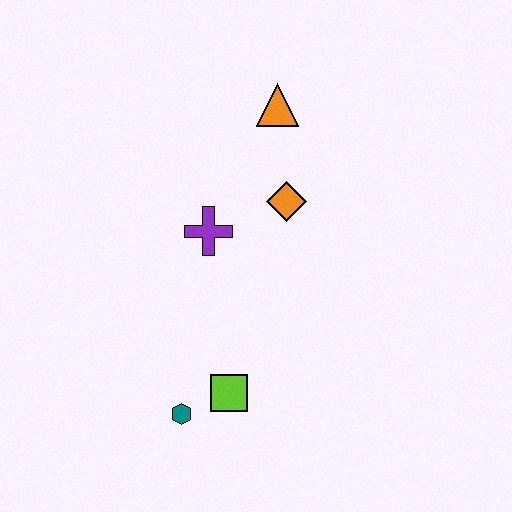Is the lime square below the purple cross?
Yes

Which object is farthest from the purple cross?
The teal hexagon is farthest from the purple cross.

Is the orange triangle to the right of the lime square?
Yes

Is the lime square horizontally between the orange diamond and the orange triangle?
No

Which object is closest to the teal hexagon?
The lime square is closest to the teal hexagon.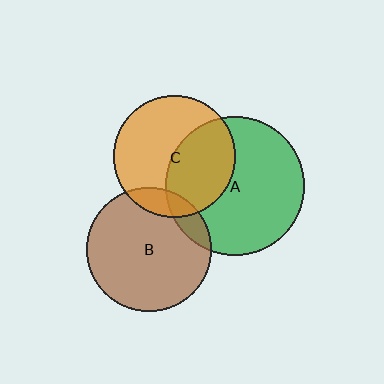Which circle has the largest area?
Circle A (green).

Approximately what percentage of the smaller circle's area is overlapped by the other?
Approximately 10%.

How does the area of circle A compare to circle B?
Approximately 1.3 times.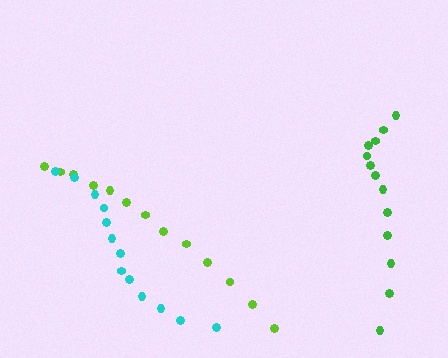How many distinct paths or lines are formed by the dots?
There are 3 distinct paths.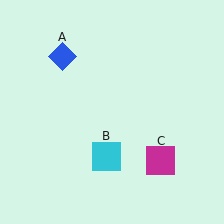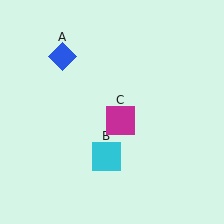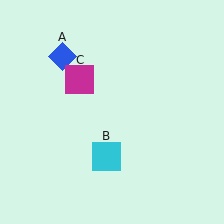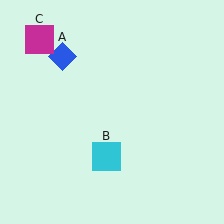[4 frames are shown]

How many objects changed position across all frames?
1 object changed position: magenta square (object C).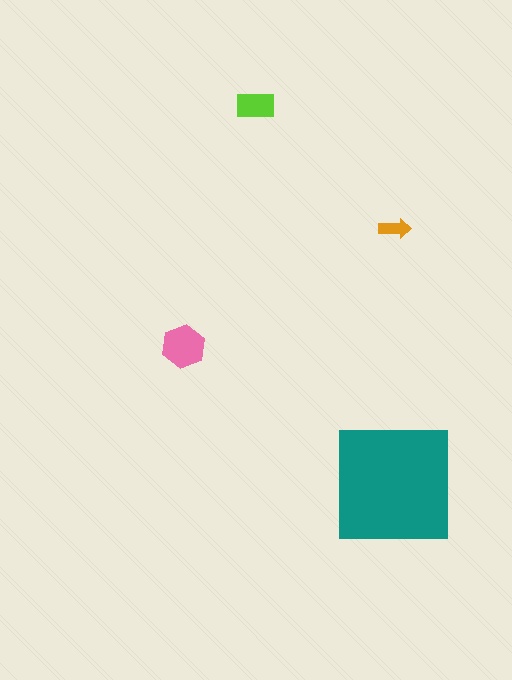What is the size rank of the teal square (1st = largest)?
1st.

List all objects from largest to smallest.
The teal square, the pink hexagon, the lime rectangle, the orange arrow.